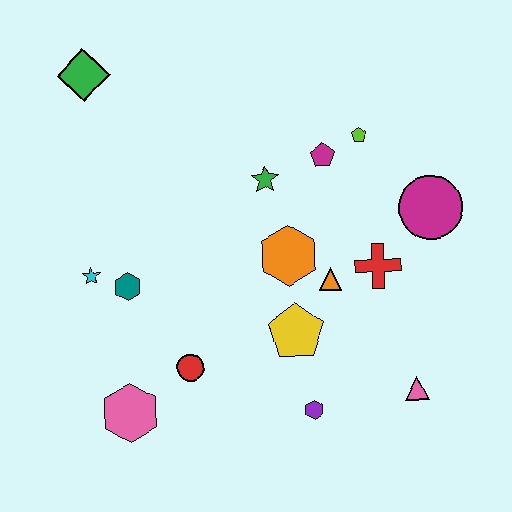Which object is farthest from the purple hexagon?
The green diamond is farthest from the purple hexagon.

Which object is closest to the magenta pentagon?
The lime pentagon is closest to the magenta pentagon.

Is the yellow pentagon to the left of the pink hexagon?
No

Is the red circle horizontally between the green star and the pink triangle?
No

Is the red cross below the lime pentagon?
Yes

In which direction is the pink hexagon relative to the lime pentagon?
The pink hexagon is below the lime pentagon.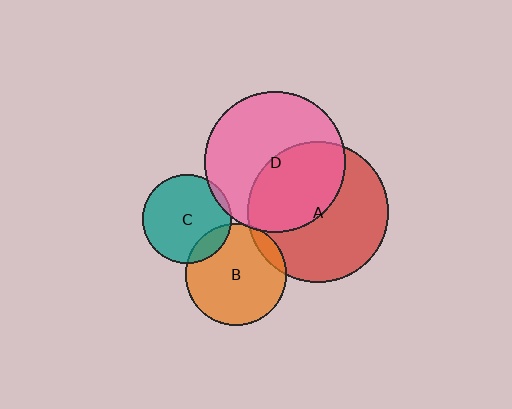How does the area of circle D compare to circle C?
Approximately 2.5 times.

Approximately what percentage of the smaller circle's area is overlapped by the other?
Approximately 5%.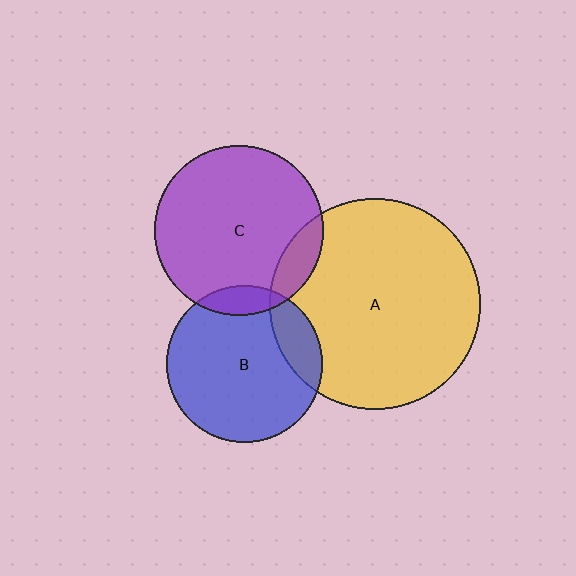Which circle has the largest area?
Circle A (yellow).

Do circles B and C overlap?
Yes.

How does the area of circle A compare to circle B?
Approximately 1.8 times.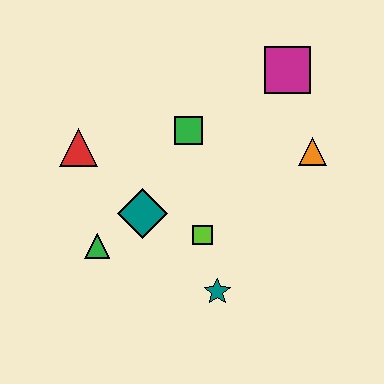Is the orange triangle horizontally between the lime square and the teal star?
No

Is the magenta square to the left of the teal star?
No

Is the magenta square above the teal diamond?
Yes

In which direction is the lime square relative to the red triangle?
The lime square is to the right of the red triangle.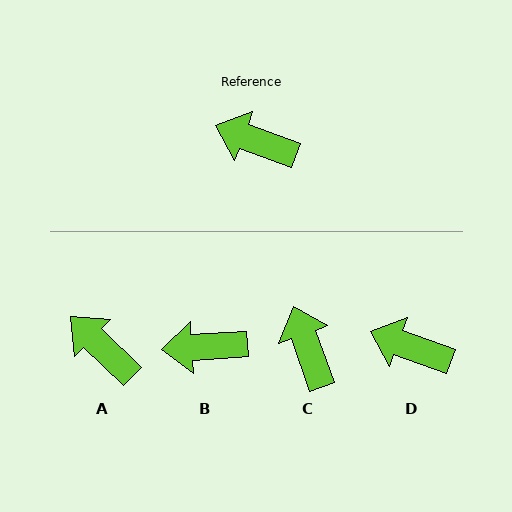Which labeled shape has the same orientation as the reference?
D.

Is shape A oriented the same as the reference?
No, it is off by about 23 degrees.